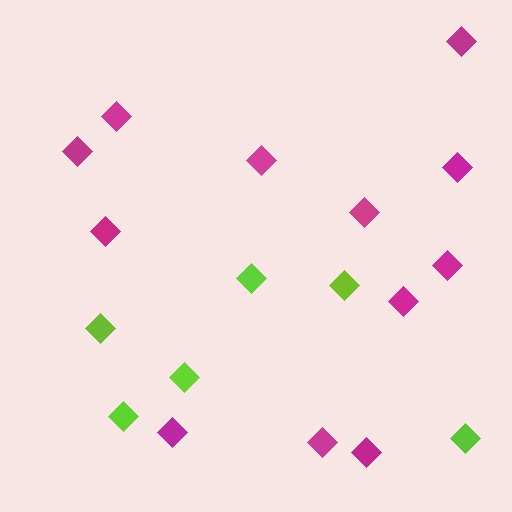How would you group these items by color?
There are 2 groups: one group of lime diamonds (6) and one group of magenta diamonds (12).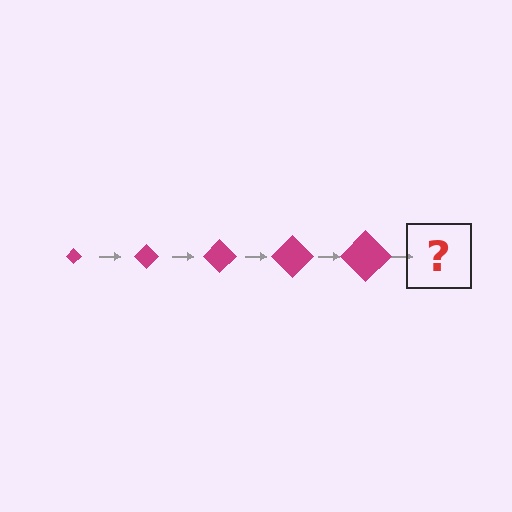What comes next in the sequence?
The next element should be a magenta diamond, larger than the previous one.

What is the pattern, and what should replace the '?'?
The pattern is that the diamond gets progressively larger each step. The '?' should be a magenta diamond, larger than the previous one.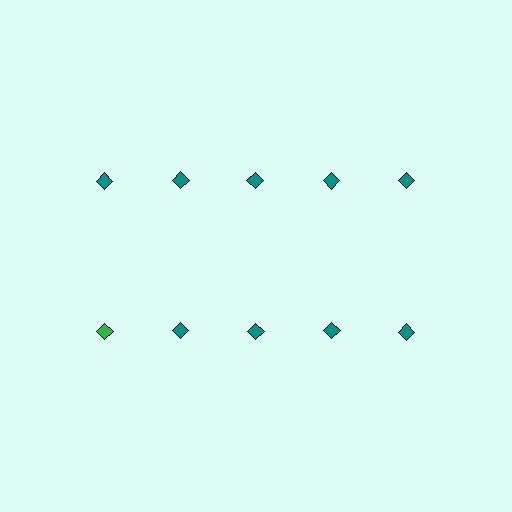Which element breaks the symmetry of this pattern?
The green diamond in the second row, leftmost column breaks the symmetry. All other shapes are teal diamonds.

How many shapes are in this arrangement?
There are 10 shapes arranged in a grid pattern.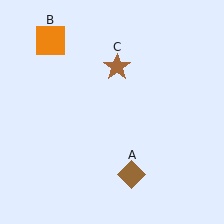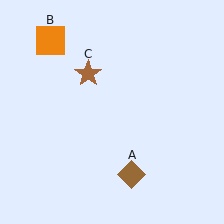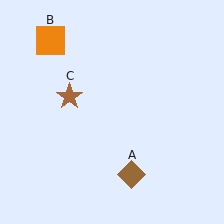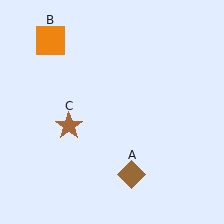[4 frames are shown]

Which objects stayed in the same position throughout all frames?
Brown diamond (object A) and orange square (object B) remained stationary.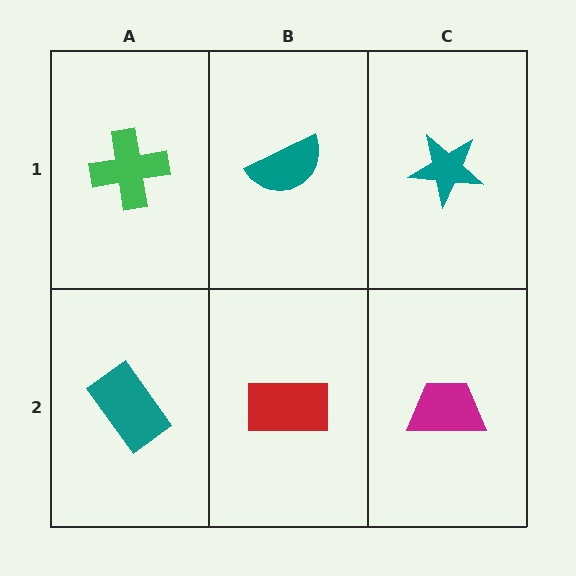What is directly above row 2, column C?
A teal star.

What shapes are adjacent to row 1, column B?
A red rectangle (row 2, column B), a green cross (row 1, column A), a teal star (row 1, column C).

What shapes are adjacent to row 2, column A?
A green cross (row 1, column A), a red rectangle (row 2, column B).